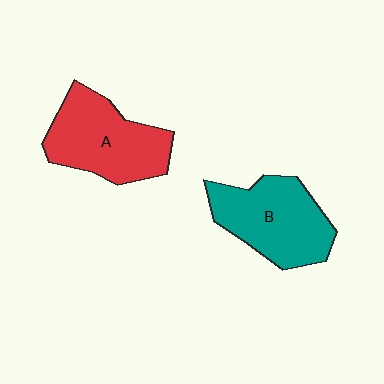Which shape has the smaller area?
Shape B (teal).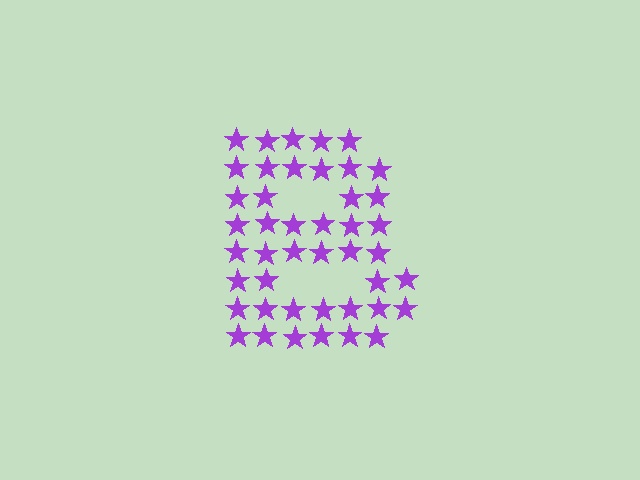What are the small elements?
The small elements are stars.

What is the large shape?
The large shape is the letter B.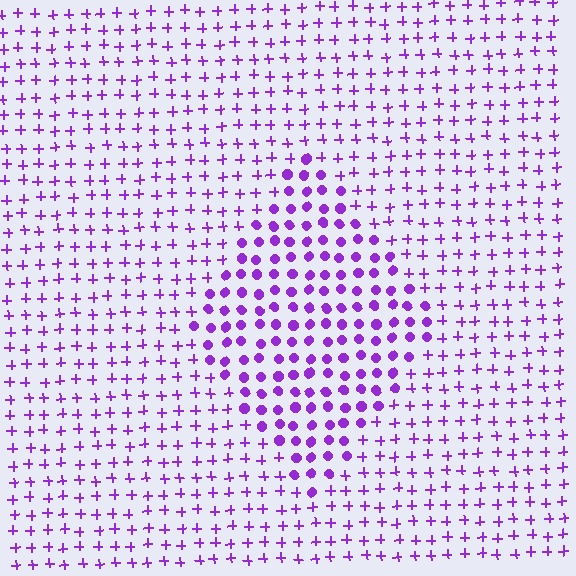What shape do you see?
I see a diamond.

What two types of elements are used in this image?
The image uses circles inside the diamond region and plus signs outside it.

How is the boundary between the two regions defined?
The boundary is defined by a change in element shape: circles inside vs. plus signs outside. All elements share the same color and spacing.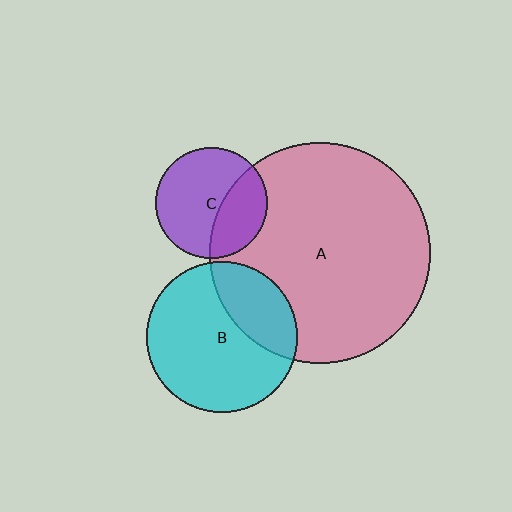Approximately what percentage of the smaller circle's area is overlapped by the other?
Approximately 35%.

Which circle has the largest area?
Circle A (pink).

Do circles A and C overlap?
Yes.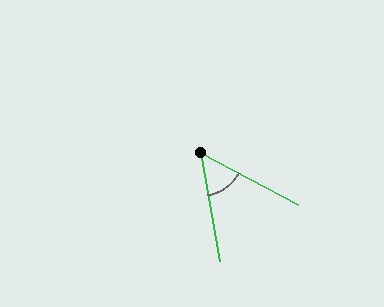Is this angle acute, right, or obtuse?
It is acute.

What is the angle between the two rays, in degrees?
Approximately 52 degrees.